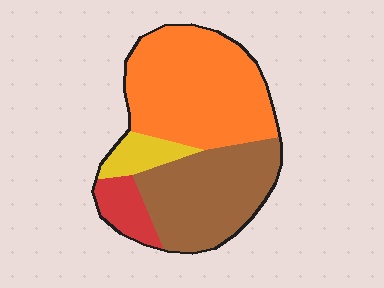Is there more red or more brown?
Brown.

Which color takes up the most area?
Orange, at roughly 45%.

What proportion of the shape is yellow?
Yellow covers around 10% of the shape.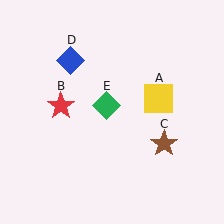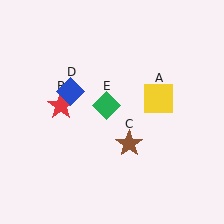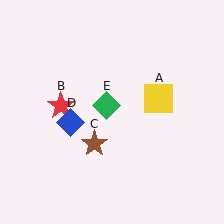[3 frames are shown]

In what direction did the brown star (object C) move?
The brown star (object C) moved left.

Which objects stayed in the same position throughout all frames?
Yellow square (object A) and red star (object B) and green diamond (object E) remained stationary.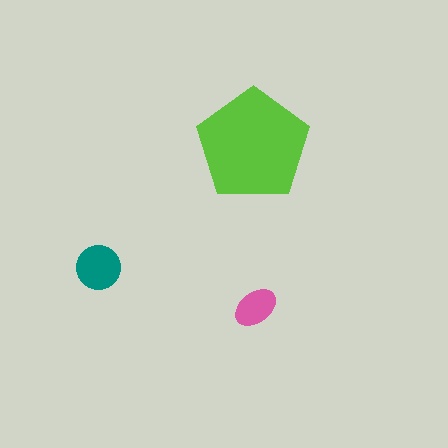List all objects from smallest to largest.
The pink ellipse, the teal circle, the lime pentagon.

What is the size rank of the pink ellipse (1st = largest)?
3rd.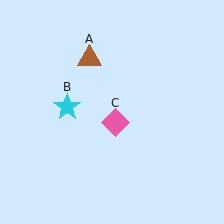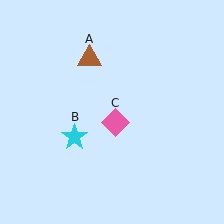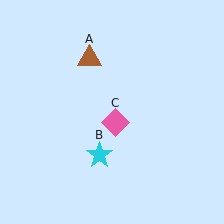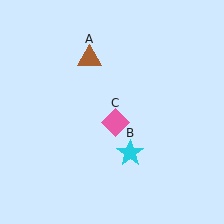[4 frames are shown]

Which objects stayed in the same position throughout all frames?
Brown triangle (object A) and pink diamond (object C) remained stationary.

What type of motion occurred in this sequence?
The cyan star (object B) rotated counterclockwise around the center of the scene.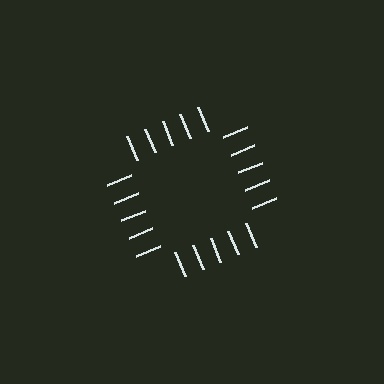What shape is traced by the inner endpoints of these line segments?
An illusory square — the line segments terminate on its edges but no continuous stroke is drawn.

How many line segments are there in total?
20 — 5 along each of the 4 edges.